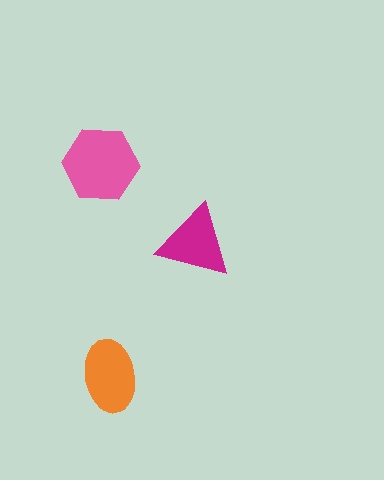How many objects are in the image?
There are 3 objects in the image.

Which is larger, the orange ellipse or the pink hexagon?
The pink hexagon.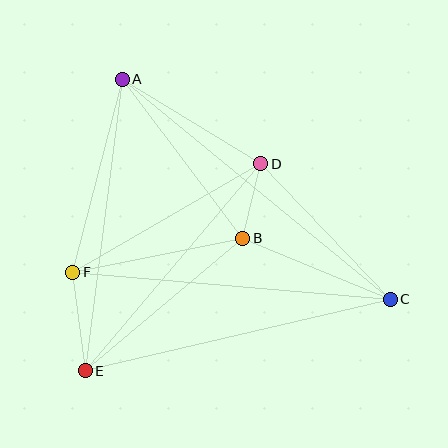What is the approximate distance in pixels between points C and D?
The distance between C and D is approximately 188 pixels.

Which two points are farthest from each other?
Points A and C are farthest from each other.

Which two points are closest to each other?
Points B and D are closest to each other.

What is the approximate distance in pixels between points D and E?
The distance between D and E is approximately 271 pixels.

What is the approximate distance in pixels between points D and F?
The distance between D and F is approximately 217 pixels.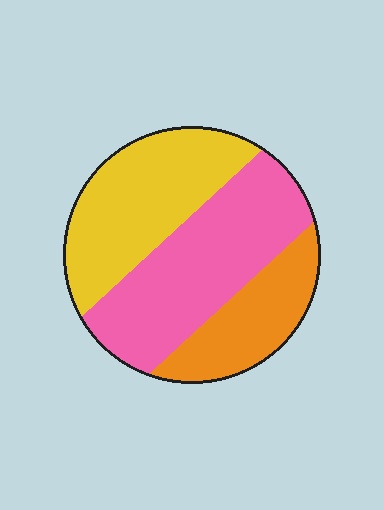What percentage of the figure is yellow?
Yellow takes up about three eighths (3/8) of the figure.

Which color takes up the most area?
Pink, at roughly 40%.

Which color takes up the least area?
Orange, at roughly 20%.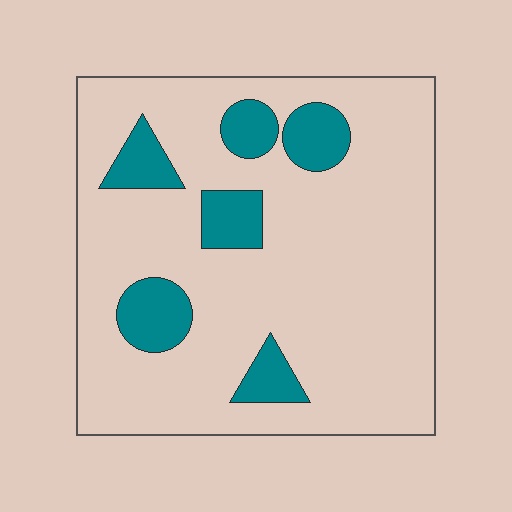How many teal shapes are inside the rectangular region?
6.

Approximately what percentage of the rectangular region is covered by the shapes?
Approximately 15%.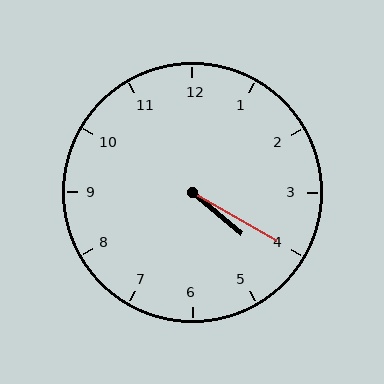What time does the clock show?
4:20.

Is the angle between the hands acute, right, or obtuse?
It is acute.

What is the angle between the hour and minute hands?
Approximately 10 degrees.